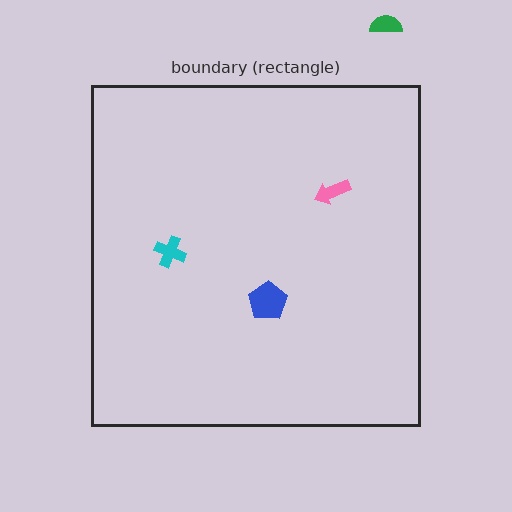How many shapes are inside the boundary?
3 inside, 1 outside.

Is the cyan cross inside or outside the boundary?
Inside.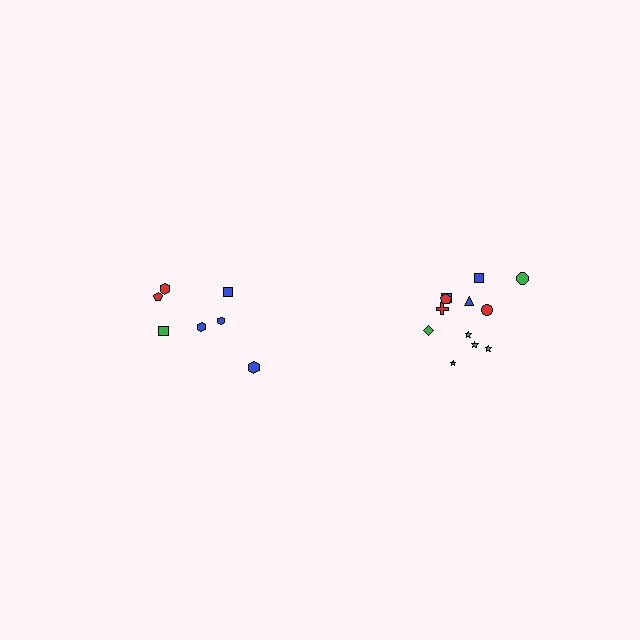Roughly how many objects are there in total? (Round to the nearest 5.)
Roughly 20 objects in total.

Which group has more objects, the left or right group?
The right group.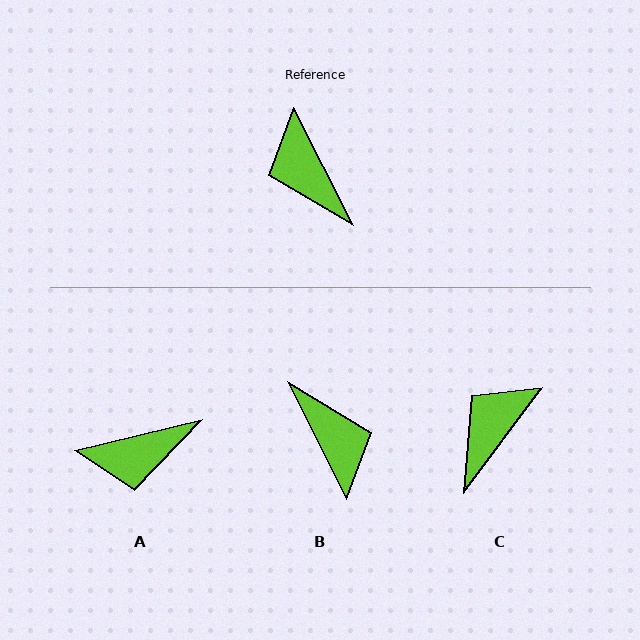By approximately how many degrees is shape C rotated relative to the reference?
Approximately 64 degrees clockwise.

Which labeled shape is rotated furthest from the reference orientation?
B, about 180 degrees away.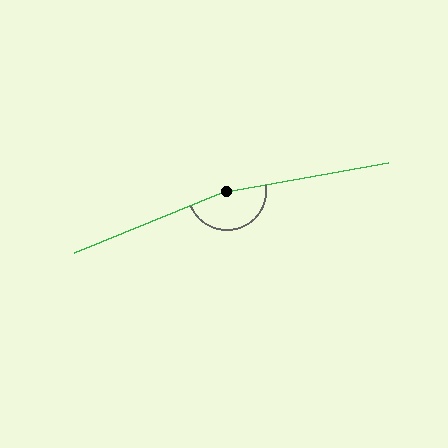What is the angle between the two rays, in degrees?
Approximately 168 degrees.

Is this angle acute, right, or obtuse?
It is obtuse.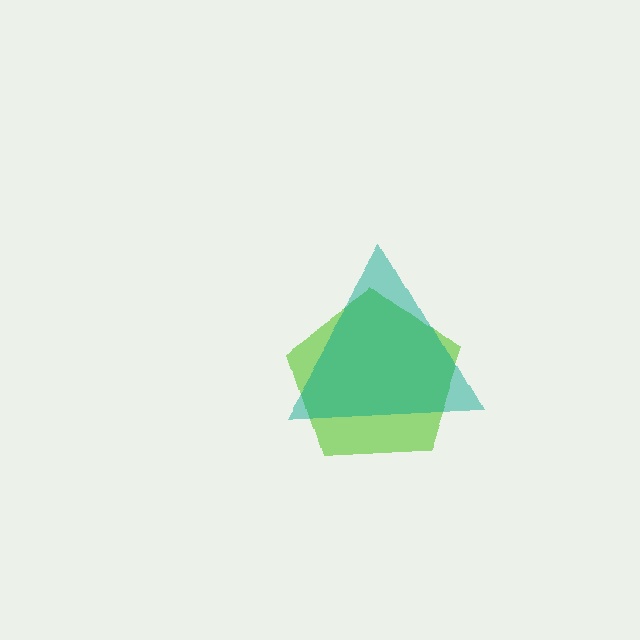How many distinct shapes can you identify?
There are 2 distinct shapes: a lime pentagon, a teal triangle.